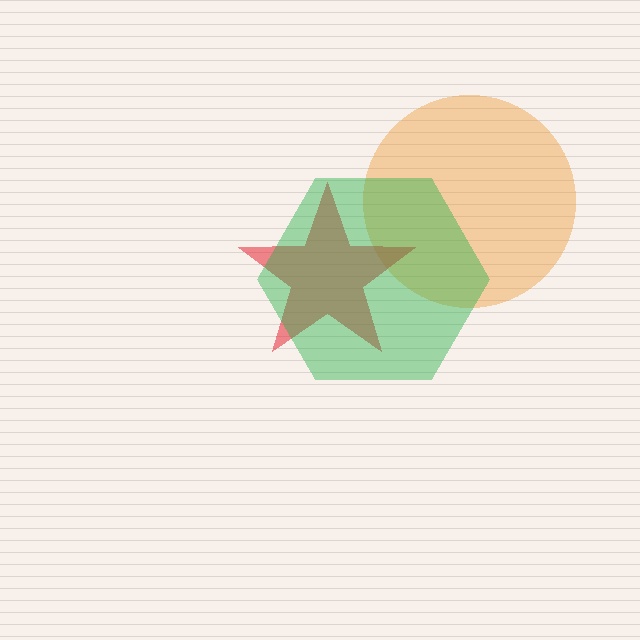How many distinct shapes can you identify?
There are 3 distinct shapes: an orange circle, a red star, a green hexagon.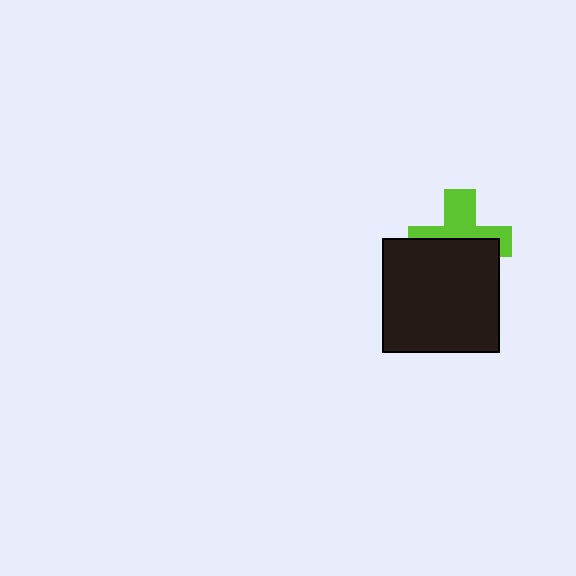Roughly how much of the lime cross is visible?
About half of it is visible (roughly 47%).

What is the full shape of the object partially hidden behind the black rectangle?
The partially hidden object is a lime cross.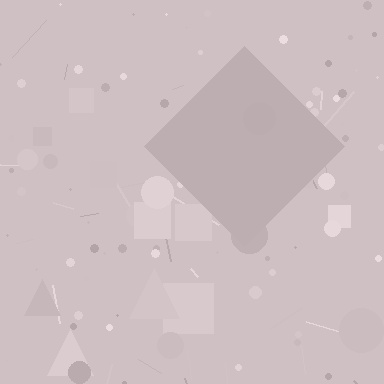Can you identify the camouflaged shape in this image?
The camouflaged shape is a diamond.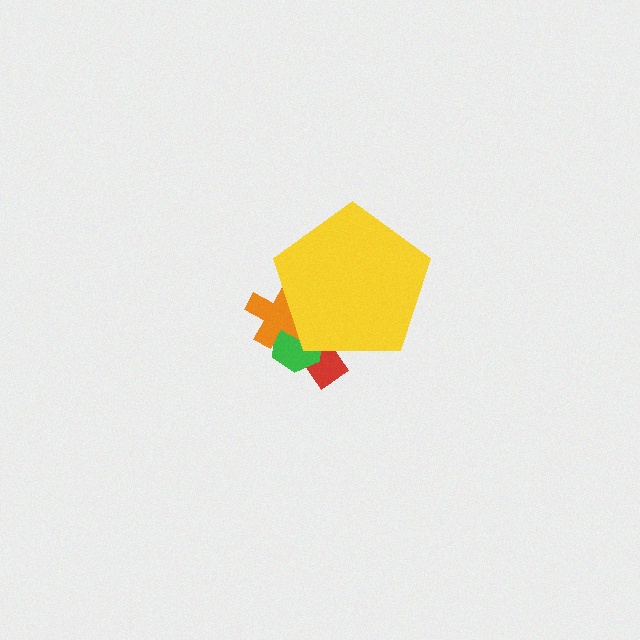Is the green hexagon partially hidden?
Yes, the green hexagon is partially hidden behind the yellow pentagon.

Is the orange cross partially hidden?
Yes, the orange cross is partially hidden behind the yellow pentagon.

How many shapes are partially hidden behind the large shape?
3 shapes are partially hidden.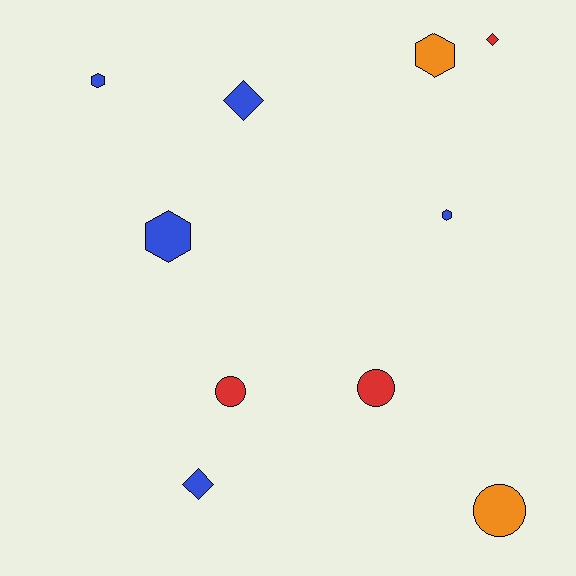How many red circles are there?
There are 2 red circles.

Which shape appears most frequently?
Hexagon, with 4 objects.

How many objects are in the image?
There are 10 objects.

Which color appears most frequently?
Blue, with 5 objects.